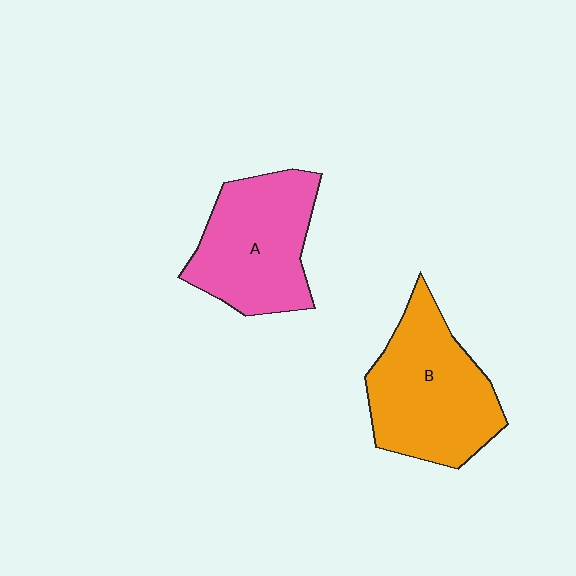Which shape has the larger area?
Shape B (orange).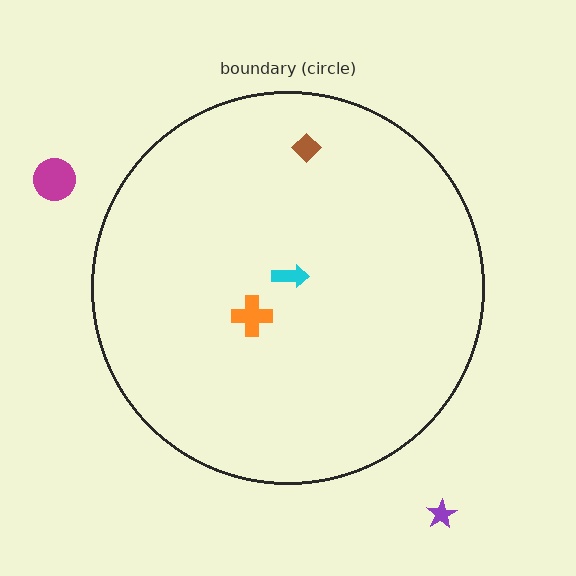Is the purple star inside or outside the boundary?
Outside.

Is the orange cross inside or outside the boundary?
Inside.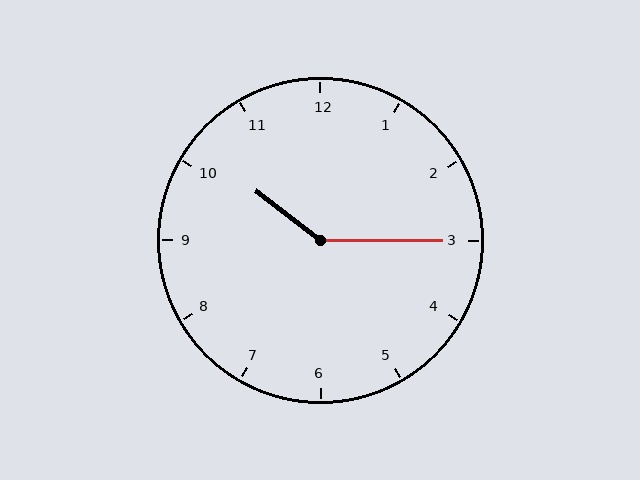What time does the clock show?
10:15.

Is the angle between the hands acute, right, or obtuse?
It is obtuse.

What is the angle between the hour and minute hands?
Approximately 142 degrees.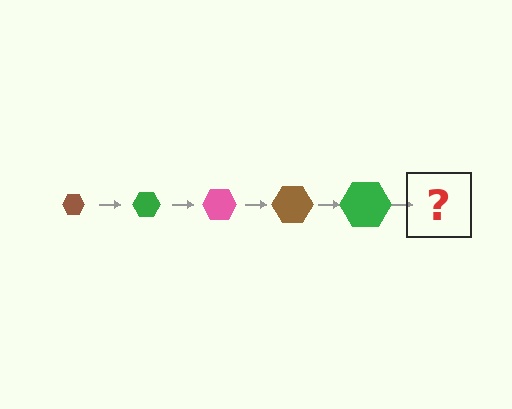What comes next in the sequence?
The next element should be a pink hexagon, larger than the previous one.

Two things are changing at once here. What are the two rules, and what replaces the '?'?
The two rules are that the hexagon grows larger each step and the color cycles through brown, green, and pink. The '?' should be a pink hexagon, larger than the previous one.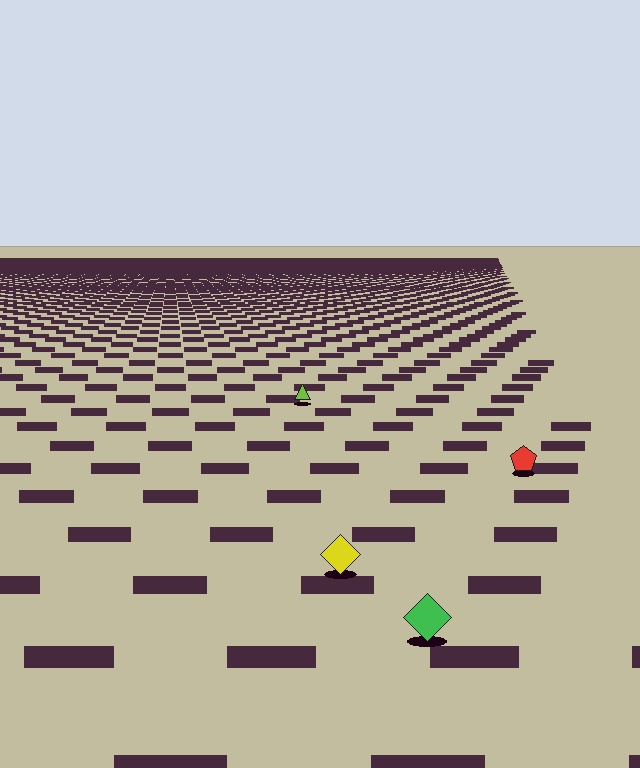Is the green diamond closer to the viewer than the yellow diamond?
Yes. The green diamond is closer — you can tell from the texture gradient: the ground texture is coarser near it.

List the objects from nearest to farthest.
From nearest to farthest: the green diamond, the yellow diamond, the red pentagon, the lime triangle.